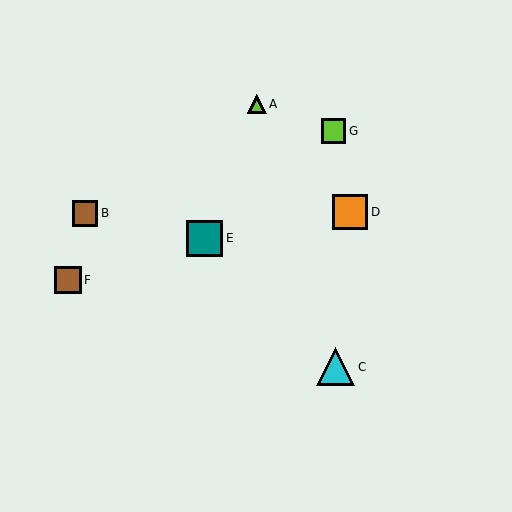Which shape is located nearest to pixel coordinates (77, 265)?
The brown square (labeled F) at (68, 280) is nearest to that location.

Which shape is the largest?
The cyan triangle (labeled C) is the largest.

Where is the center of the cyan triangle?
The center of the cyan triangle is at (336, 367).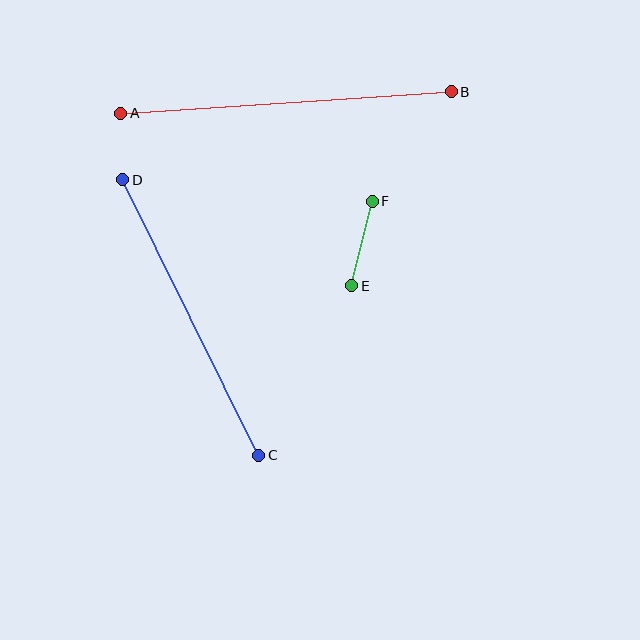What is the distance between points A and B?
The distance is approximately 331 pixels.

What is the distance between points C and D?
The distance is approximately 308 pixels.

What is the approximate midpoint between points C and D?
The midpoint is at approximately (191, 317) pixels.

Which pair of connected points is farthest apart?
Points A and B are farthest apart.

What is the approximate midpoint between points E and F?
The midpoint is at approximately (362, 243) pixels.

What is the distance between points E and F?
The distance is approximately 87 pixels.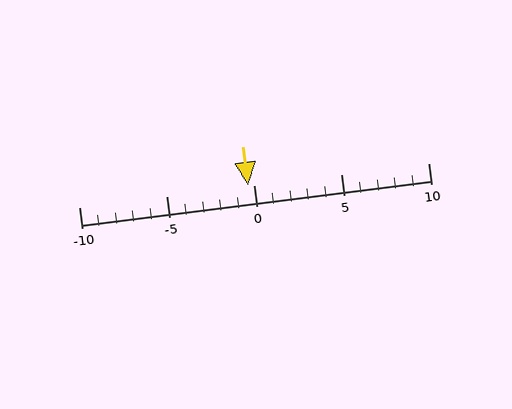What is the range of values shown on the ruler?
The ruler shows values from -10 to 10.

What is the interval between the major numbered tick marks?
The major tick marks are spaced 5 units apart.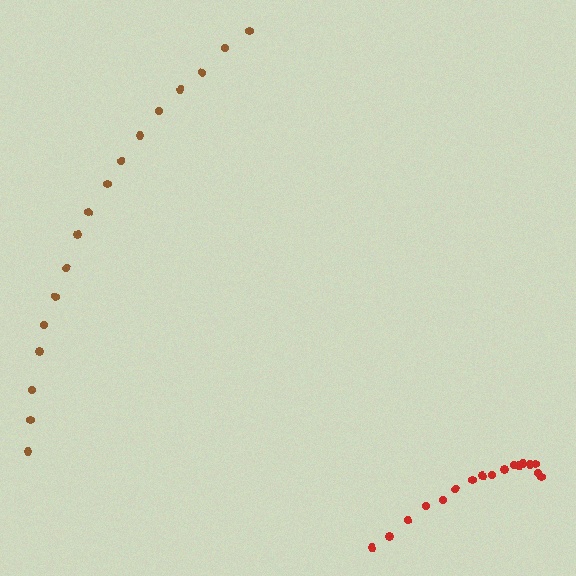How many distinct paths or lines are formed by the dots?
There are 2 distinct paths.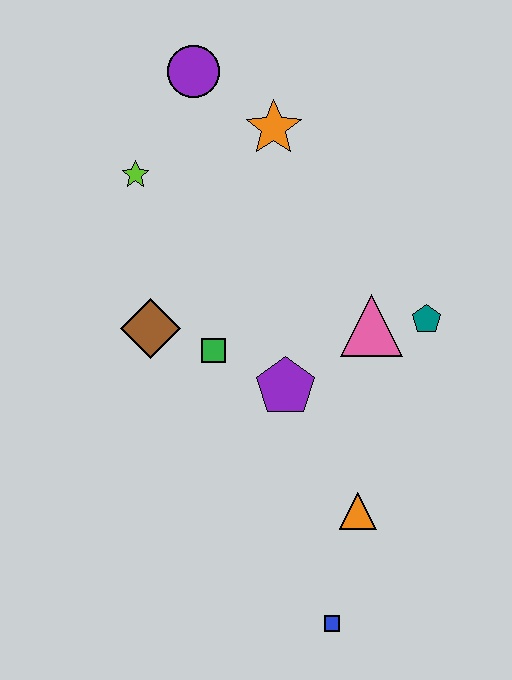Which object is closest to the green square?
The brown diamond is closest to the green square.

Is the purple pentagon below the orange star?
Yes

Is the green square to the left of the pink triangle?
Yes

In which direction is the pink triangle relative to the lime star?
The pink triangle is to the right of the lime star.